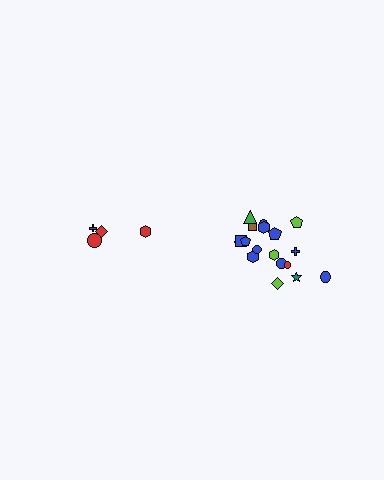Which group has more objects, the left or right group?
The right group.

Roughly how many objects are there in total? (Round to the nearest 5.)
Roughly 20 objects in total.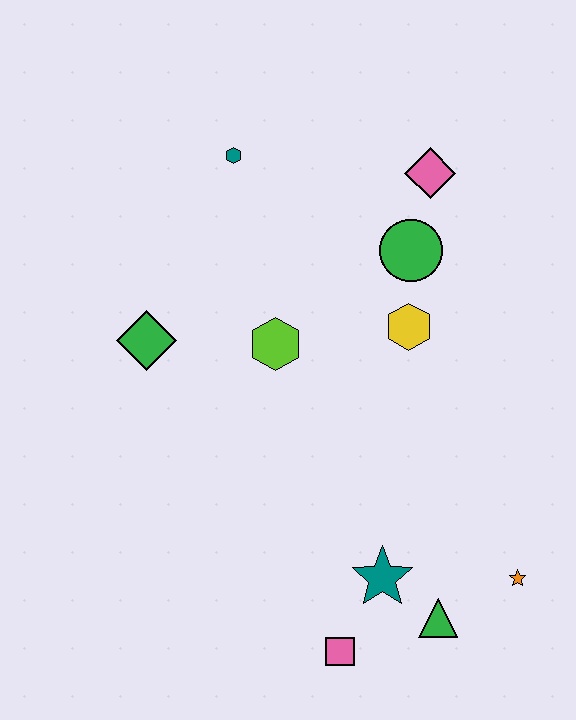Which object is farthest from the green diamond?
The orange star is farthest from the green diamond.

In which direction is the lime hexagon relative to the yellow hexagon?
The lime hexagon is to the left of the yellow hexagon.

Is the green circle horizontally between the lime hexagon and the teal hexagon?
No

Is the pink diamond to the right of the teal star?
Yes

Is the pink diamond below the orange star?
No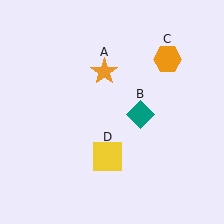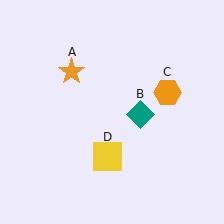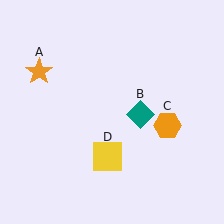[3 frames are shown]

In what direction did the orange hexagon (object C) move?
The orange hexagon (object C) moved down.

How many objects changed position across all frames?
2 objects changed position: orange star (object A), orange hexagon (object C).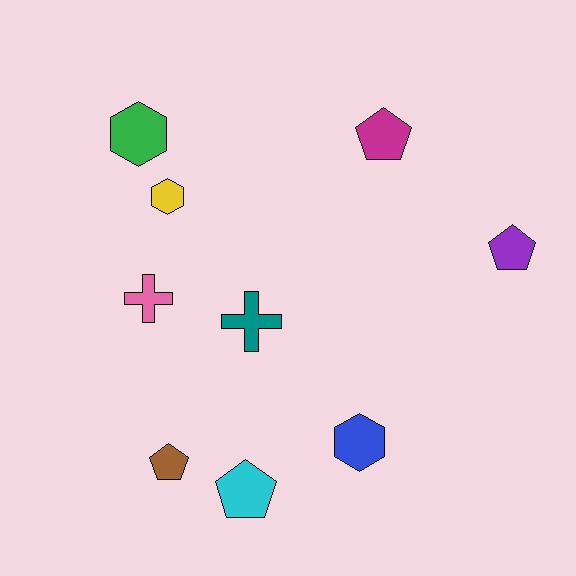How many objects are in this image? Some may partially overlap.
There are 9 objects.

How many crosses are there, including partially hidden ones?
There are 2 crosses.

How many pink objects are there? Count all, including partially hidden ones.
There is 1 pink object.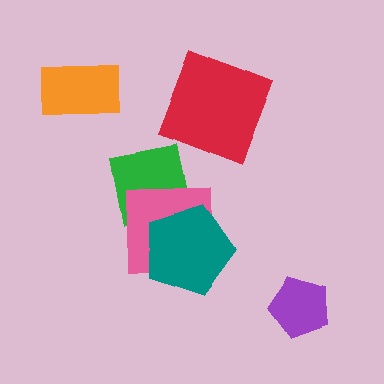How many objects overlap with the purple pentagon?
0 objects overlap with the purple pentagon.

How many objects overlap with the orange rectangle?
0 objects overlap with the orange rectangle.